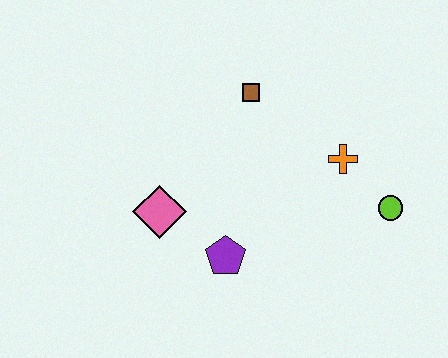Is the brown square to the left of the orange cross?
Yes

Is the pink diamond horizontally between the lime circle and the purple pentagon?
No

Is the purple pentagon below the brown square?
Yes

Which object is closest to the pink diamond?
The purple pentagon is closest to the pink diamond.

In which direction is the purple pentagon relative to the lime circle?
The purple pentagon is to the left of the lime circle.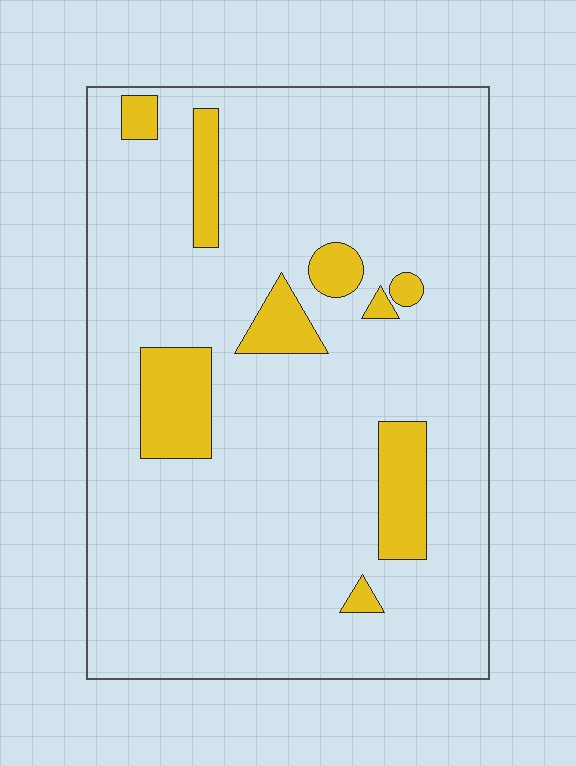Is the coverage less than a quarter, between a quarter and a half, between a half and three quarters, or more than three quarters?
Less than a quarter.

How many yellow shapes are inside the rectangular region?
9.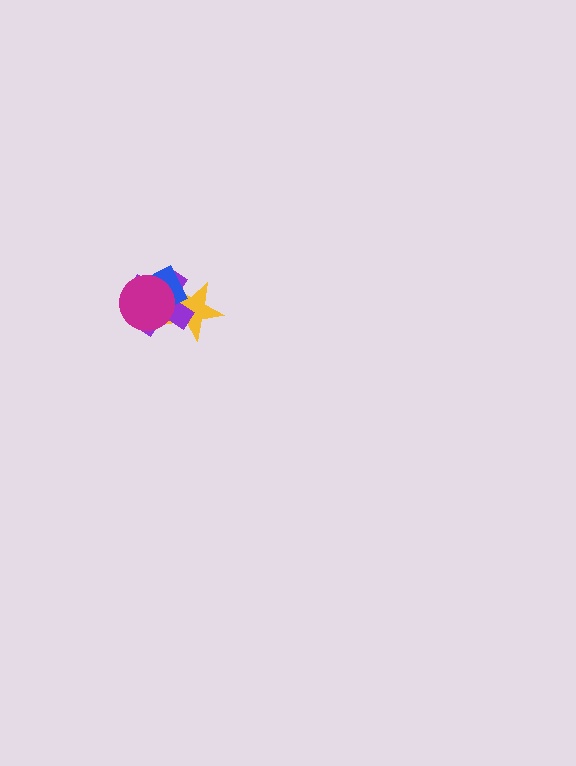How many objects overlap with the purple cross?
3 objects overlap with the purple cross.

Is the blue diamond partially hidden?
Yes, it is partially covered by another shape.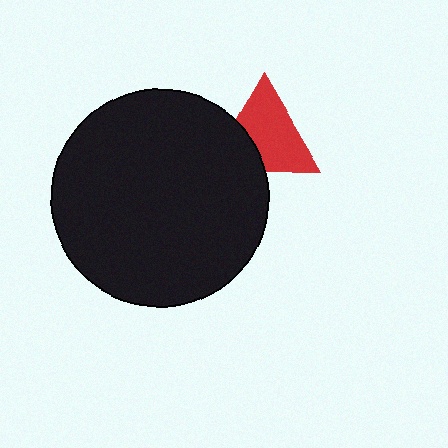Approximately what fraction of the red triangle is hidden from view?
Roughly 31% of the red triangle is hidden behind the black circle.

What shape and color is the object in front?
The object in front is a black circle.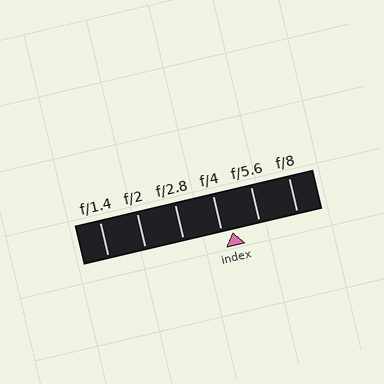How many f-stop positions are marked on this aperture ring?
There are 6 f-stop positions marked.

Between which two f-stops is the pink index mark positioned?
The index mark is between f/4 and f/5.6.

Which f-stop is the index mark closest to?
The index mark is closest to f/4.